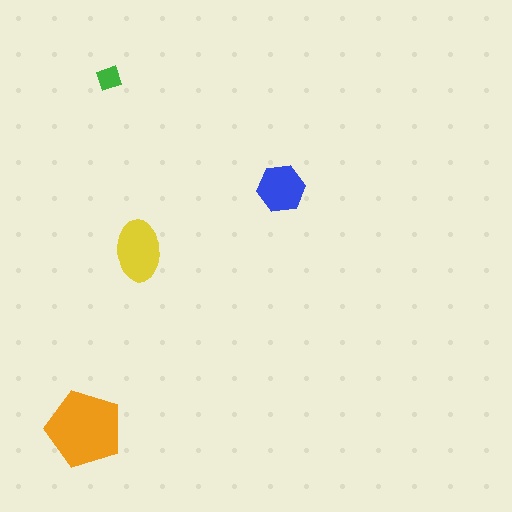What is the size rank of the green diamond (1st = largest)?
4th.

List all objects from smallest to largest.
The green diamond, the blue hexagon, the yellow ellipse, the orange pentagon.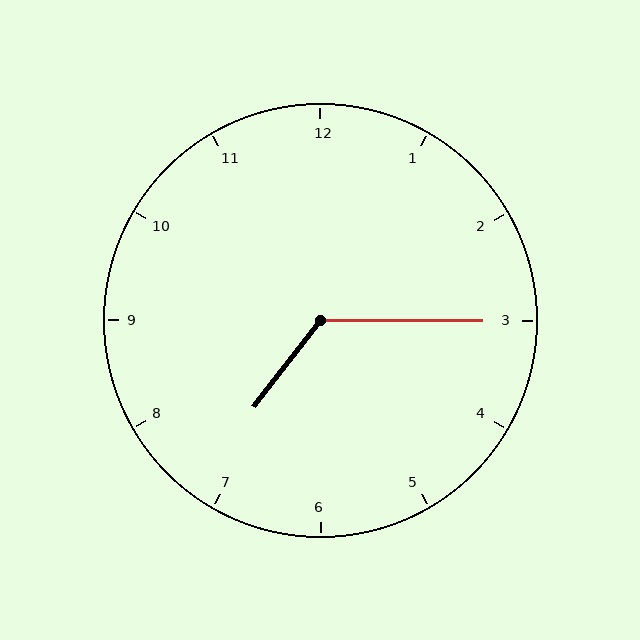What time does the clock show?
7:15.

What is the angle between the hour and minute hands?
Approximately 128 degrees.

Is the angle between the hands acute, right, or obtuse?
It is obtuse.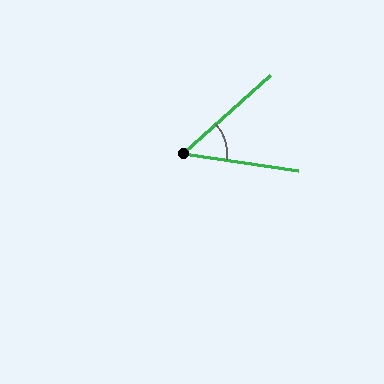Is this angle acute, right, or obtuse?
It is acute.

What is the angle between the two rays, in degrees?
Approximately 50 degrees.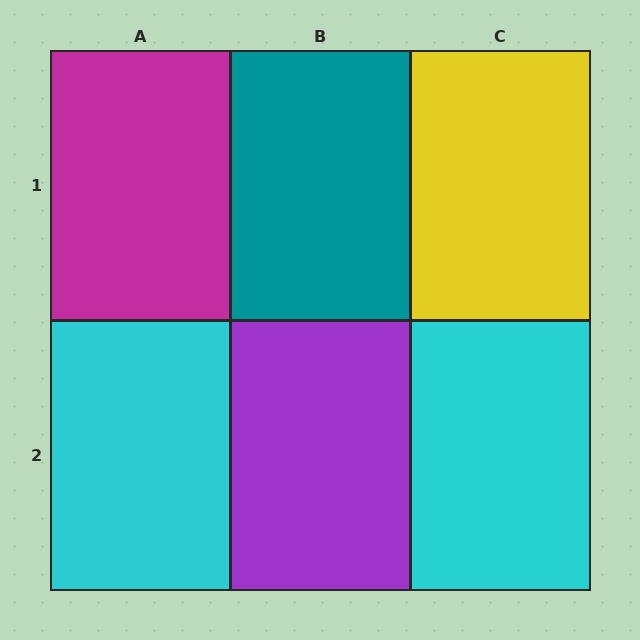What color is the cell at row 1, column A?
Magenta.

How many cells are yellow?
1 cell is yellow.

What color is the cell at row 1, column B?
Teal.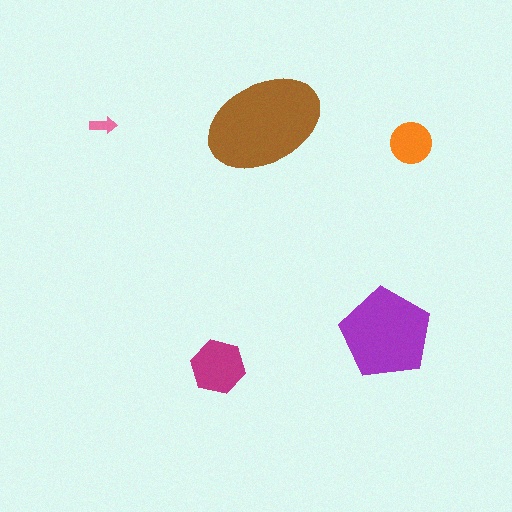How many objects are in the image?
There are 5 objects in the image.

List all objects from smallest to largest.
The pink arrow, the orange circle, the magenta hexagon, the purple pentagon, the brown ellipse.